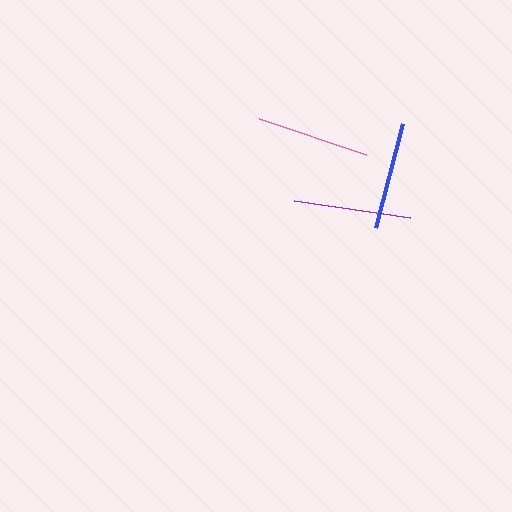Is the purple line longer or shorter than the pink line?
The purple line is longer than the pink line.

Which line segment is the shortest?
The blue line is the shortest at approximately 107 pixels.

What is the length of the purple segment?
The purple segment is approximately 117 pixels long.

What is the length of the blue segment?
The blue segment is approximately 107 pixels long.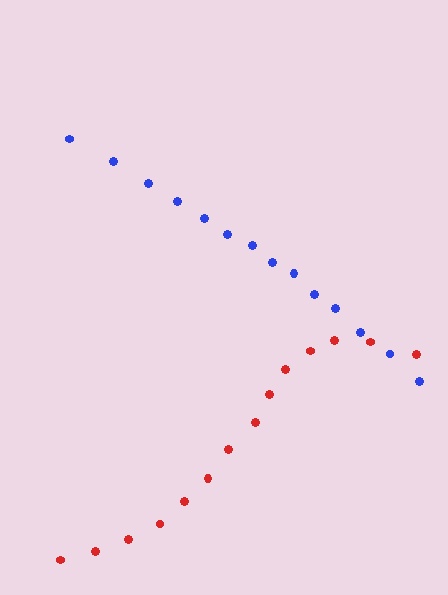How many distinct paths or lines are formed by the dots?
There are 2 distinct paths.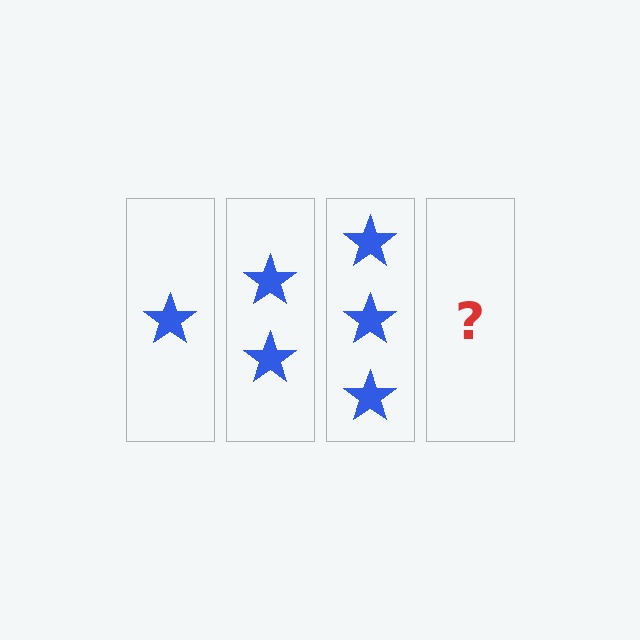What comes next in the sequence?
The next element should be 4 stars.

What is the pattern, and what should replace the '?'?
The pattern is that each step adds one more star. The '?' should be 4 stars.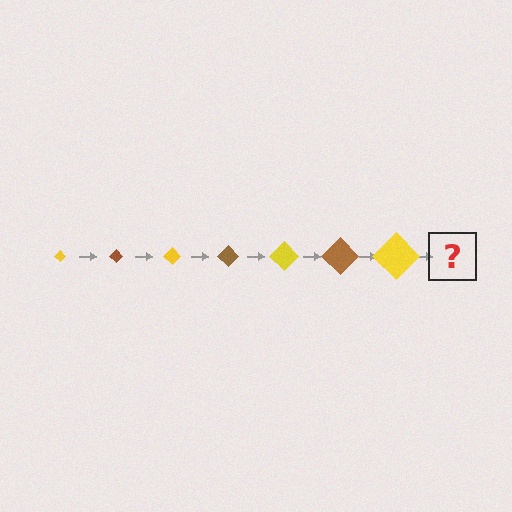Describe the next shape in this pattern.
It should be a brown diamond, larger than the previous one.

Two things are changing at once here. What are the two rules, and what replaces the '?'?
The two rules are that the diamond grows larger each step and the color cycles through yellow and brown. The '?' should be a brown diamond, larger than the previous one.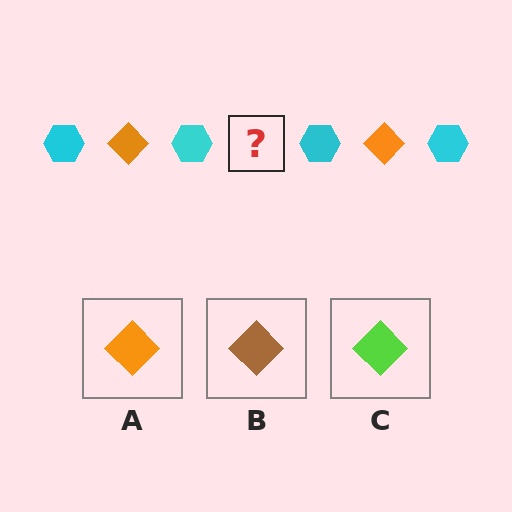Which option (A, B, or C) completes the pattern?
A.